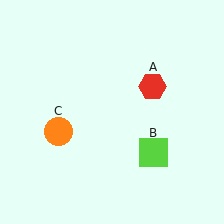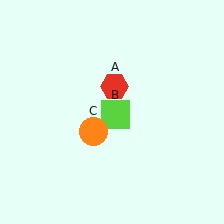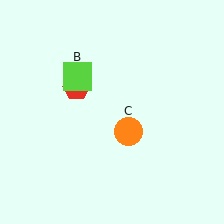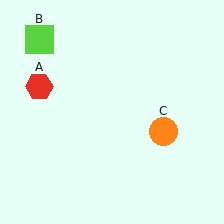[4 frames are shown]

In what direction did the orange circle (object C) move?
The orange circle (object C) moved right.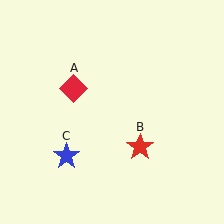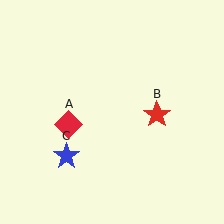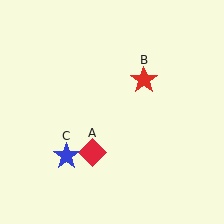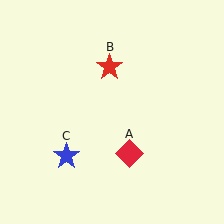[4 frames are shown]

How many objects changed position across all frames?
2 objects changed position: red diamond (object A), red star (object B).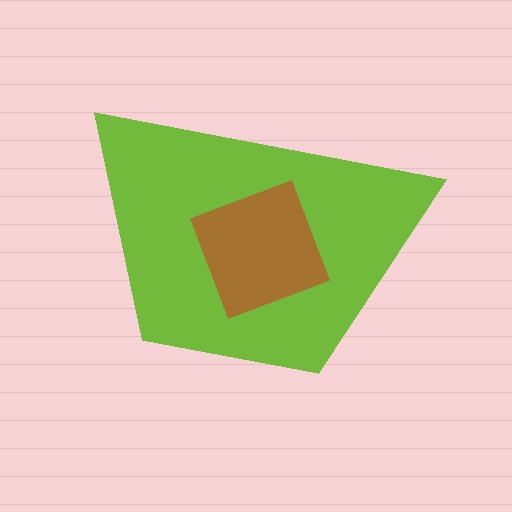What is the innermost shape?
The brown diamond.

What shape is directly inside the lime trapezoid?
The brown diamond.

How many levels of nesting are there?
2.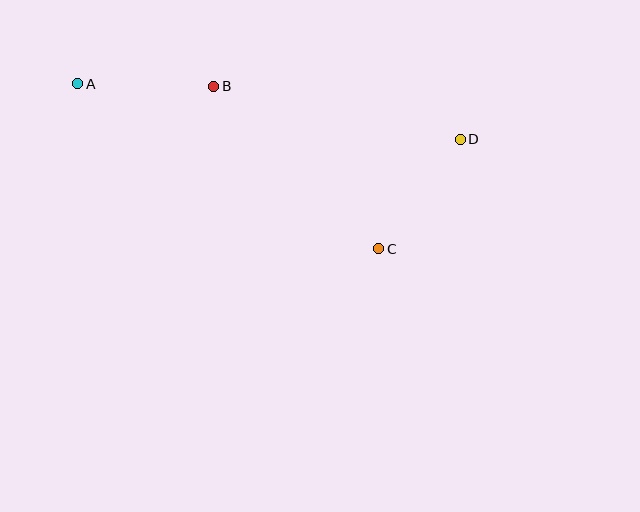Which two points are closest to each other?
Points A and B are closest to each other.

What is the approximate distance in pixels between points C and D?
The distance between C and D is approximately 136 pixels.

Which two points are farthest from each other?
Points A and D are farthest from each other.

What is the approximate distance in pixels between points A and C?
The distance between A and C is approximately 343 pixels.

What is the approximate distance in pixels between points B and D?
The distance between B and D is approximately 252 pixels.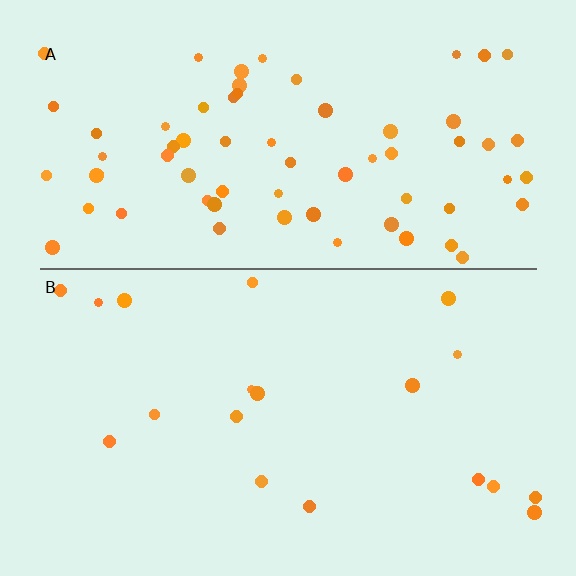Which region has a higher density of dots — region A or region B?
A (the top).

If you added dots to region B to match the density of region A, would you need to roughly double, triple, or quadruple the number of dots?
Approximately quadruple.